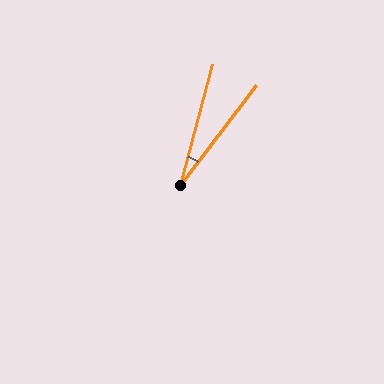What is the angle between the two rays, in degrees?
Approximately 22 degrees.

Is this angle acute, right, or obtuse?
It is acute.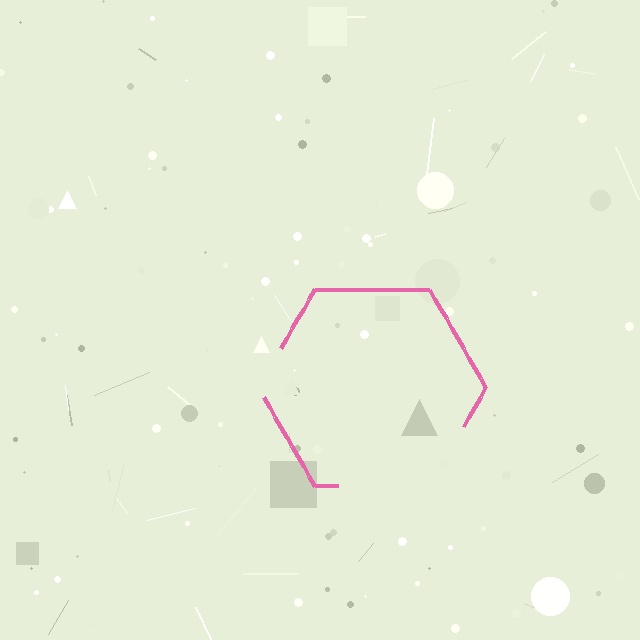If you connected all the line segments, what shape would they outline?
They would outline a hexagon.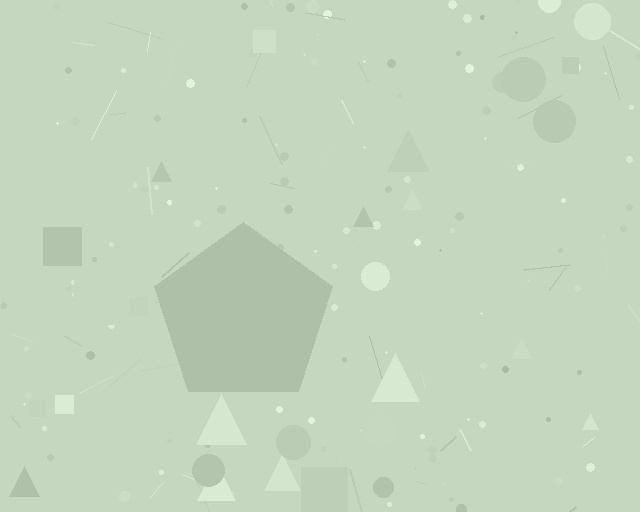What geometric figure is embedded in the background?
A pentagon is embedded in the background.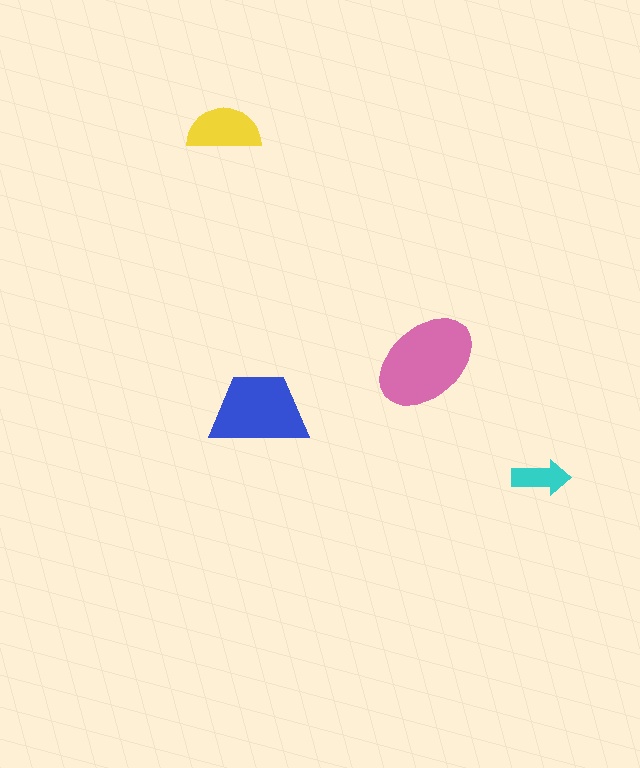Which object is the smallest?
The cyan arrow.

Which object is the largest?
The pink ellipse.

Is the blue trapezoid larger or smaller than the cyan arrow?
Larger.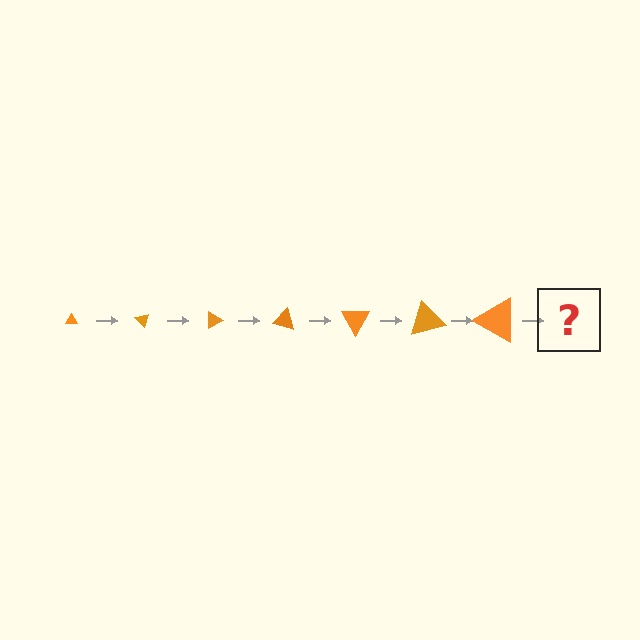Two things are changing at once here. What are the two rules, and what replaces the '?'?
The two rules are that the triangle grows larger each step and it rotates 45 degrees each step. The '?' should be a triangle, larger than the previous one and rotated 315 degrees from the start.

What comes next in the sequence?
The next element should be a triangle, larger than the previous one and rotated 315 degrees from the start.